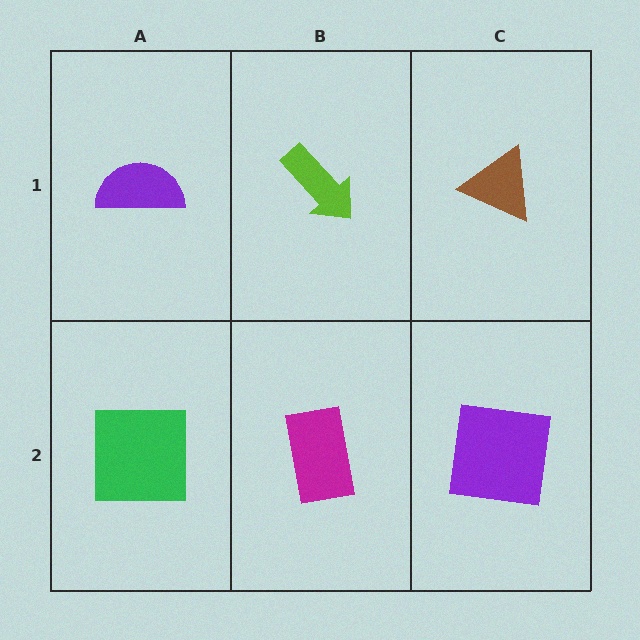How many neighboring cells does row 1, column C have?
2.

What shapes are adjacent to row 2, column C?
A brown triangle (row 1, column C), a magenta rectangle (row 2, column B).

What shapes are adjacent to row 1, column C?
A purple square (row 2, column C), a lime arrow (row 1, column B).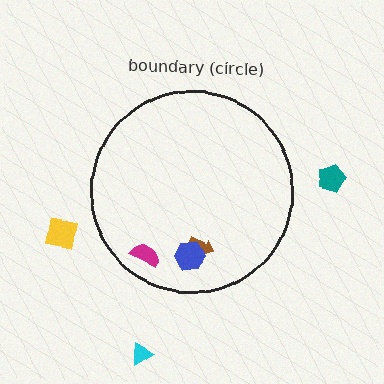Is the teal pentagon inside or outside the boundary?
Outside.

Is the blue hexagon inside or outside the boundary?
Inside.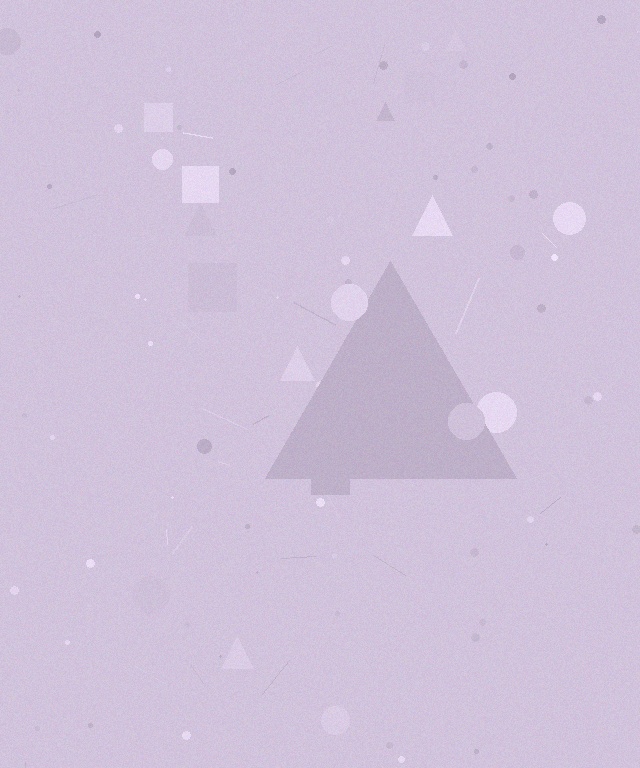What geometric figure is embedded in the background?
A triangle is embedded in the background.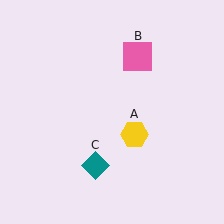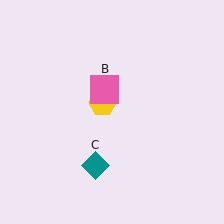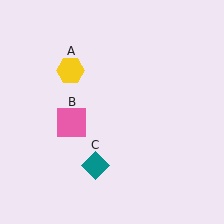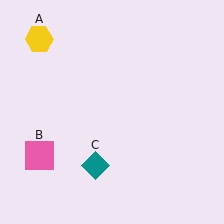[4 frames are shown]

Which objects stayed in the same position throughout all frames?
Teal diamond (object C) remained stationary.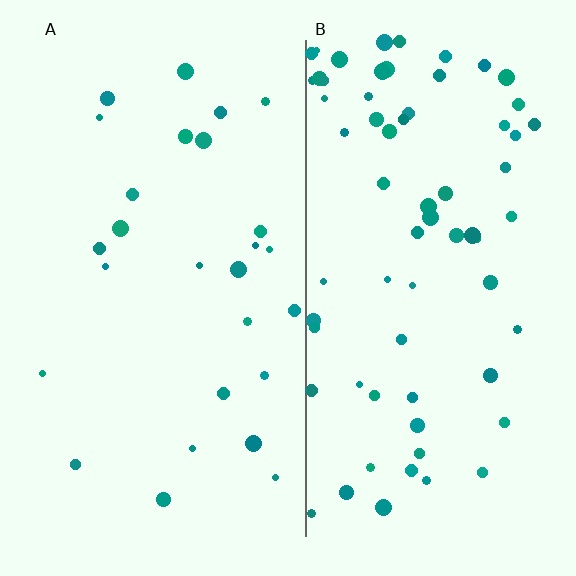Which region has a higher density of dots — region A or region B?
B (the right).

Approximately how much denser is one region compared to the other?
Approximately 2.6× — region B over region A.